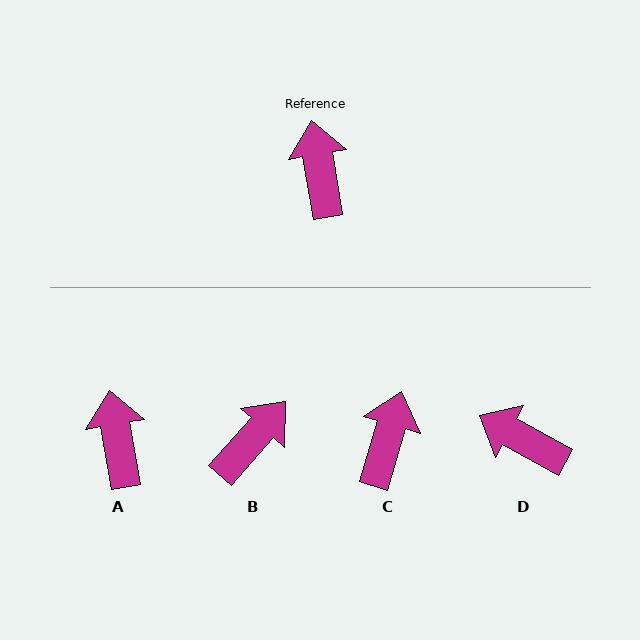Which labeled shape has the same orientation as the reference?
A.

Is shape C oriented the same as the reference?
No, it is off by about 26 degrees.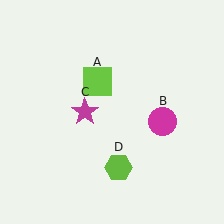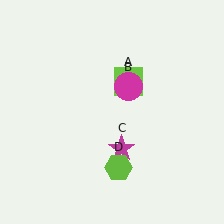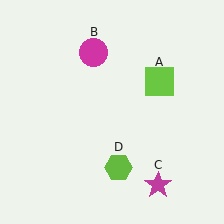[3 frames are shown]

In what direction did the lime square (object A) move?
The lime square (object A) moved right.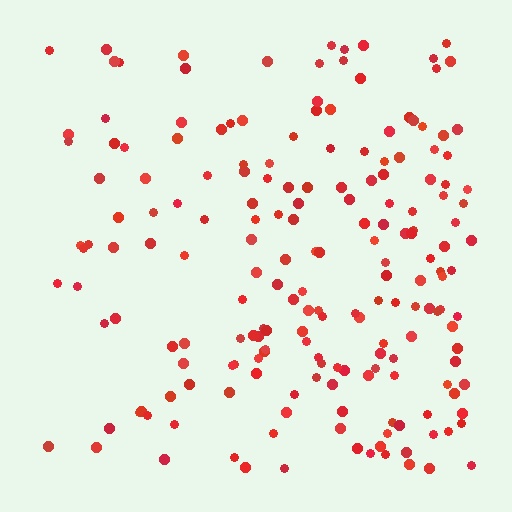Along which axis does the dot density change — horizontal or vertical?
Horizontal.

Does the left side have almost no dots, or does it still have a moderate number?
Still a moderate number, just noticeably fewer than the right.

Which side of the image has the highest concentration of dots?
The right.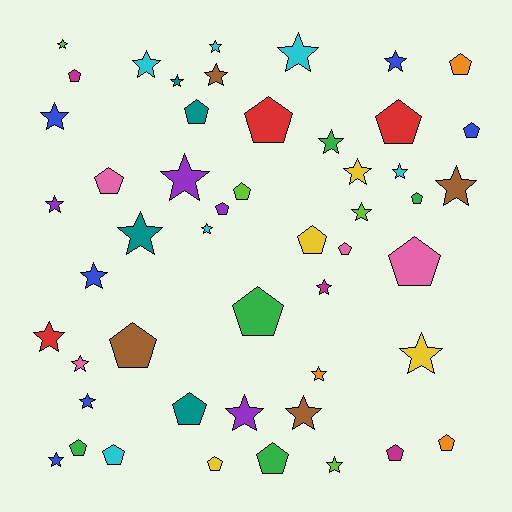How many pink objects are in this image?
There are 4 pink objects.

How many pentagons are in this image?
There are 22 pentagons.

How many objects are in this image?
There are 50 objects.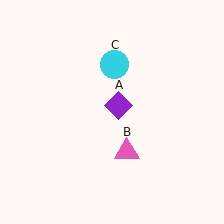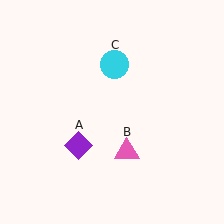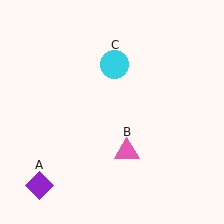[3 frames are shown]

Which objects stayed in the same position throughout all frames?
Pink triangle (object B) and cyan circle (object C) remained stationary.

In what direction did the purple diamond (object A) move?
The purple diamond (object A) moved down and to the left.